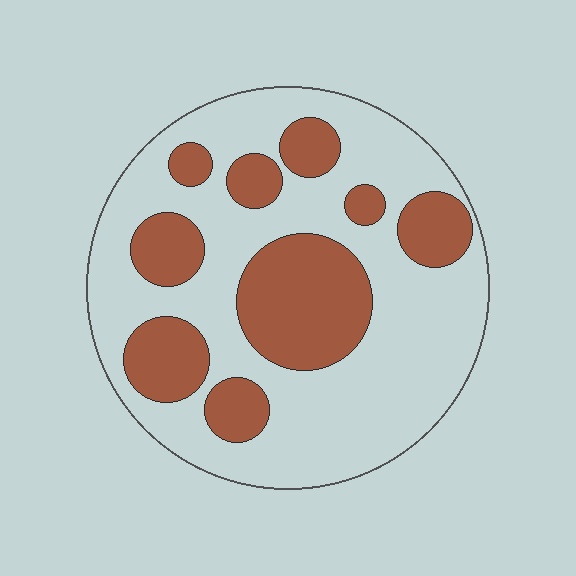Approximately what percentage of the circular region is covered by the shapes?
Approximately 30%.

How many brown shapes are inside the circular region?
9.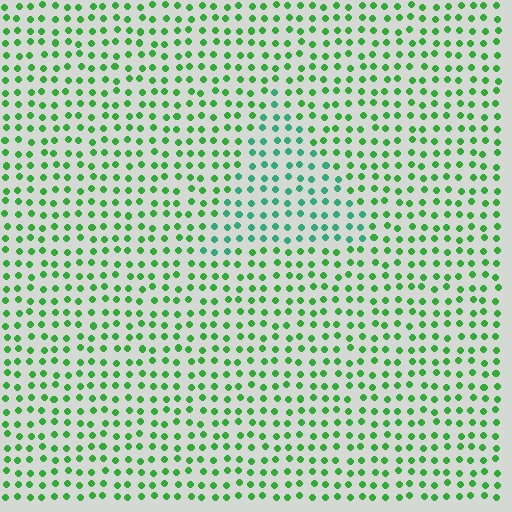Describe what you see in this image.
The image is filled with small green elements in a uniform arrangement. A triangle-shaped region is visible where the elements are tinted to a slightly different hue, forming a subtle color boundary.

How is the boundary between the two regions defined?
The boundary is defined purely by a slight shift in hue (about 32 degrees). Spacing, size, and orientation are identical on both sides.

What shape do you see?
I see a triangle.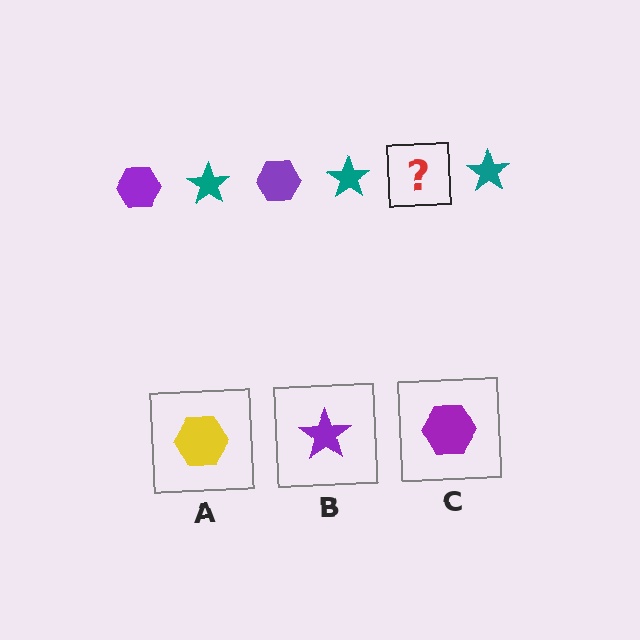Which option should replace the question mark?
Option C.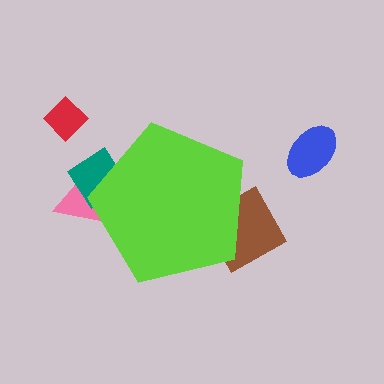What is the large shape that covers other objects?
A lime pentagon.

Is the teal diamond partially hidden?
Yes, the teal diamond is partially hidden behind the lime pentagon.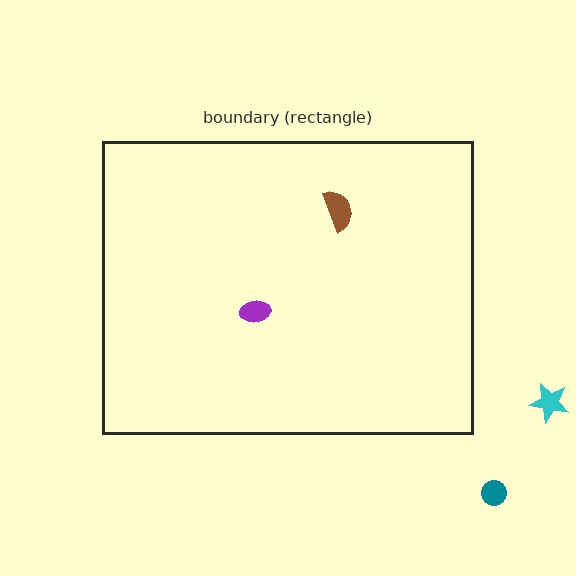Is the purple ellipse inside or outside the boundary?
Inside.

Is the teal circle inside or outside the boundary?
Outside.